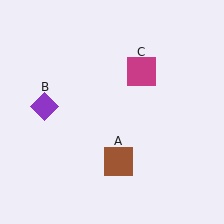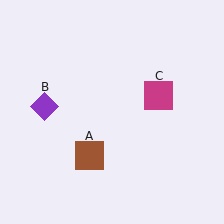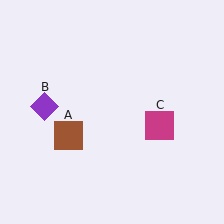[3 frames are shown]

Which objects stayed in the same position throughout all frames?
Purple diamond (object B) remained stationary.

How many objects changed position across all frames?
2 objects changed position: brown square (object A), magenta square (object C).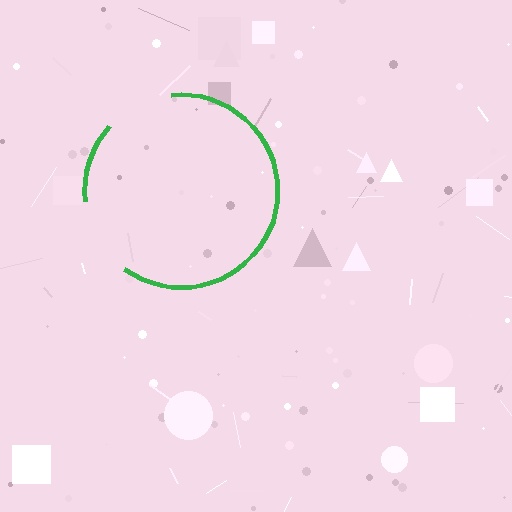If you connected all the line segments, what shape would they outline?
They would outline a circle.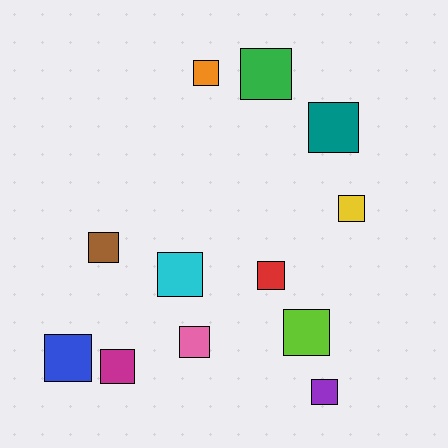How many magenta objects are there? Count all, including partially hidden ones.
There is 1 magenta object.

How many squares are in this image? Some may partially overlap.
There are 12 squares.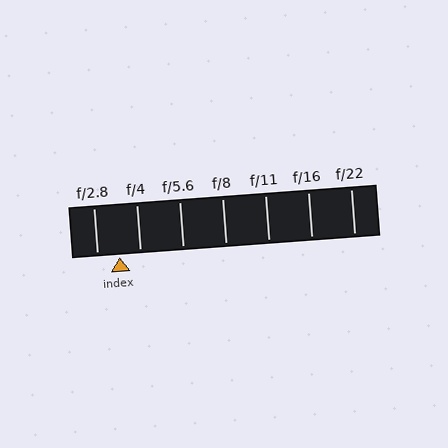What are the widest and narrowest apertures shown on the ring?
The widest aperture shown is f/2.8 and the narrowest is f/22.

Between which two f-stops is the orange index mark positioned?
The index mark is between f/2.8 and f/4.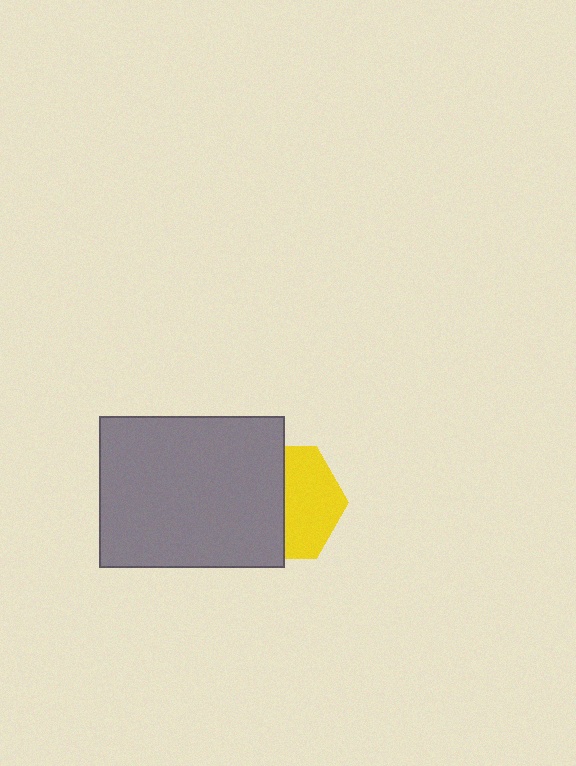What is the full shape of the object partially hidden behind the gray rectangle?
The partially hidden object is a yellow hexagon.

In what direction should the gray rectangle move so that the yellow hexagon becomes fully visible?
The gray rectangle should move left. That is the shortest direction to clear the overlap and leave the yellow hexagon fully visible.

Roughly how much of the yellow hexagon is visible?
About half of it is visible (roughly 48%).